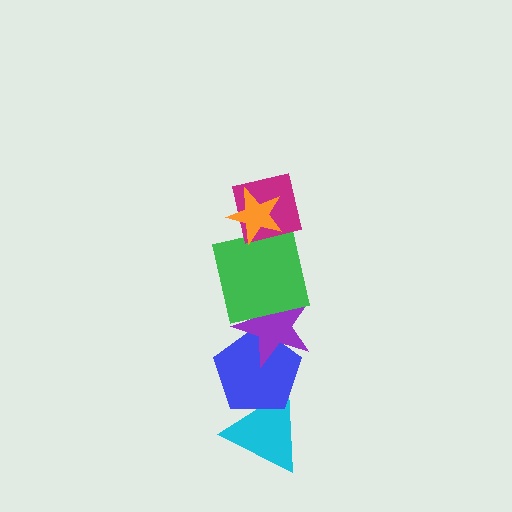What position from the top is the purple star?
The purple star is 4th from the top.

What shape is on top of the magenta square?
The orange star is on top of the magenta square.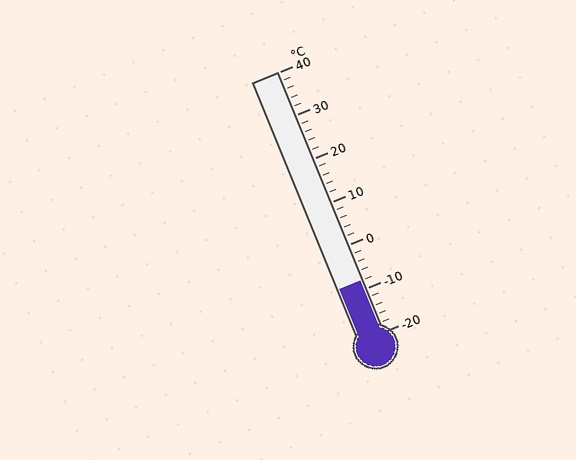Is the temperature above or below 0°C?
The temperature is below 0°C.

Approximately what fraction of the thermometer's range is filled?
The thermometer is filled to approximately 20% of its range.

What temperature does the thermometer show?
The thermometer shows approximately -8°C.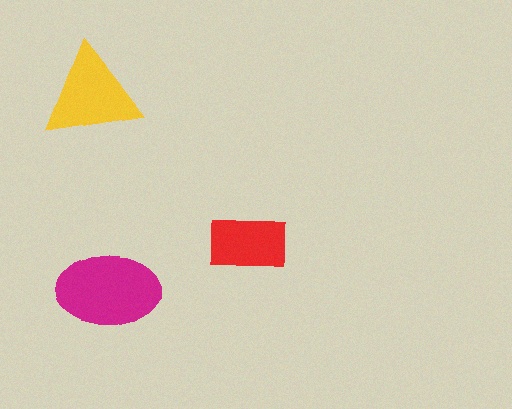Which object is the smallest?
The red rectangle.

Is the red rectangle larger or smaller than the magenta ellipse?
Smaller.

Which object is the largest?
The magenta ellipse.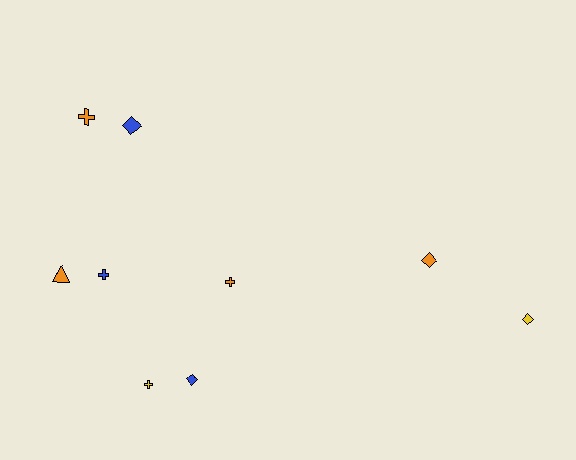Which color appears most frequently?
Orange, with 4 objects.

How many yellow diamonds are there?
There is 1 yellow diamond.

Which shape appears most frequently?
Diamond, with 4 objects.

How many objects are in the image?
There are 9 objects.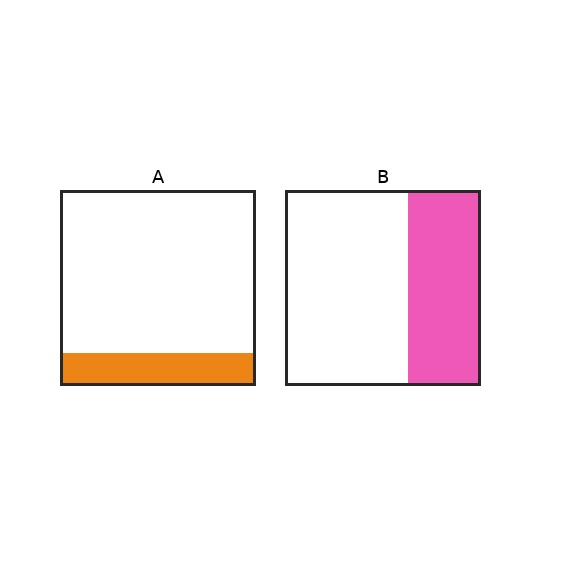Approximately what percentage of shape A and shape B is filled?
A is approximately 15% and B is approximately 35%.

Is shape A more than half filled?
No.